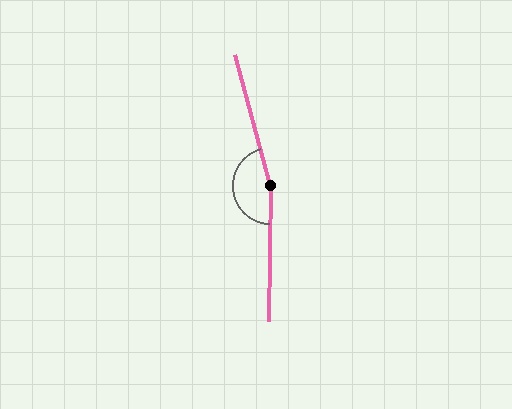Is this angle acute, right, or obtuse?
It is obtuse.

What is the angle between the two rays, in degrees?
Approximately 164 degrees.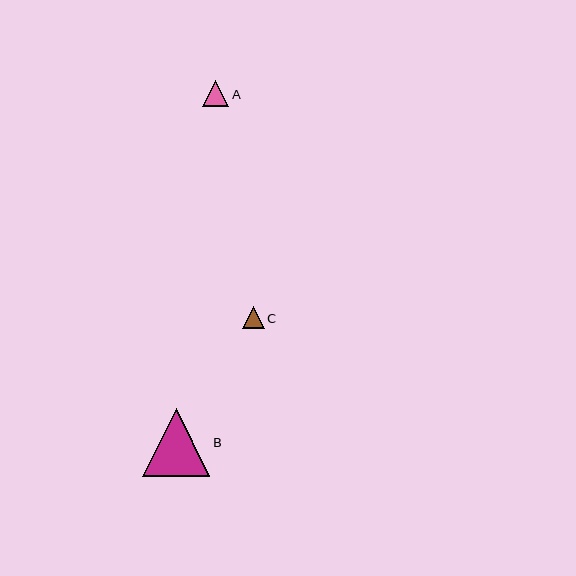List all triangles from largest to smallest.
From largest to smallest: B, A, C.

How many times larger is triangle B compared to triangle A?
Triangle B is approximately 2.6 times the size of triangle A.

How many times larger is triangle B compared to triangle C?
Triangle B is approximately 3.2 times the size of triangle C.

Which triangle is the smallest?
Triangle C is the smallest with a size of approximately 21 pixels.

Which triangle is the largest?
Triangle B is the largest with a size of approximately 67 pixels.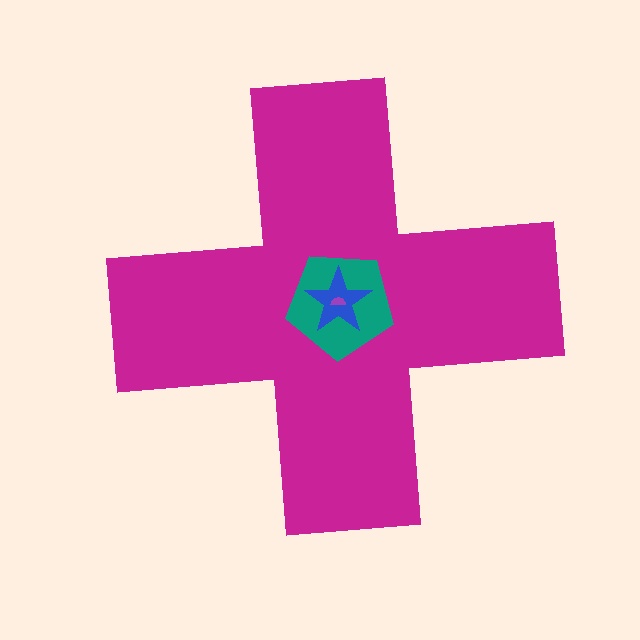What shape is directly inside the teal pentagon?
The blue star.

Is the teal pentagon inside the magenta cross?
Yes.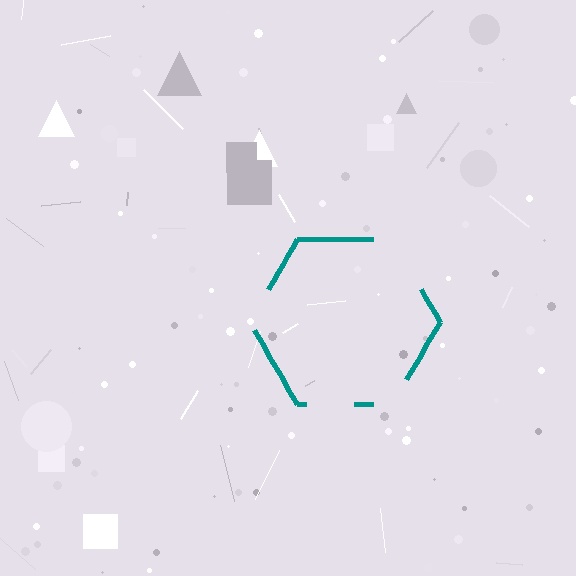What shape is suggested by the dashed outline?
The dashed outline suggests a hexagon.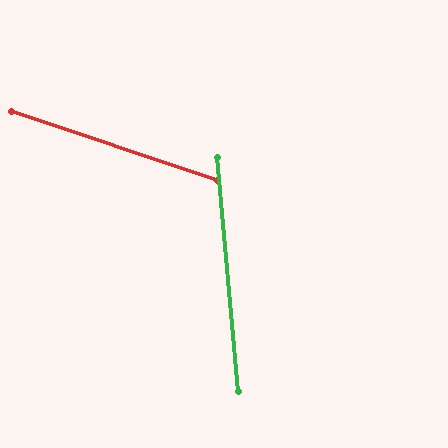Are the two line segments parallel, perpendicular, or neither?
Neither parallel nor perpendicular — they differ by about 66°.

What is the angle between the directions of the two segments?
Approximately 66 degrees.